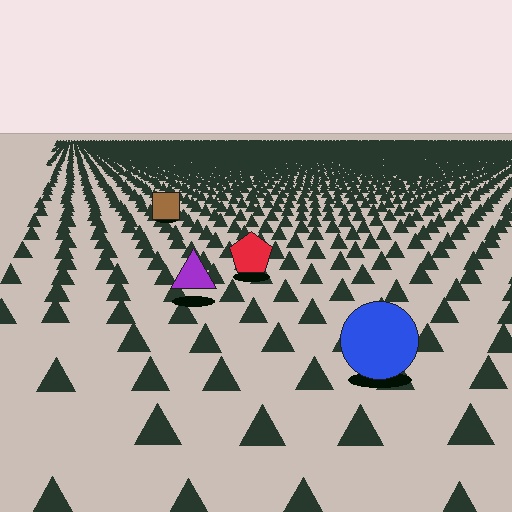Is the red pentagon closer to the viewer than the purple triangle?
No. The purple triangle is closer — you can tell from the texture gradient: the ground texture is coarser near it.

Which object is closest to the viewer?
The blue circle is closest. The texture marks near it are larger and more spread out.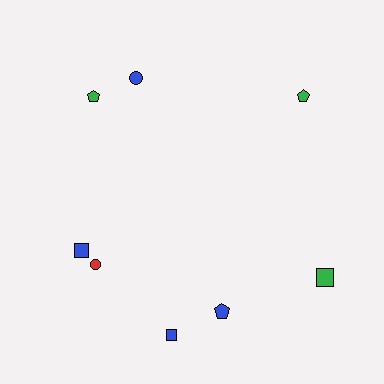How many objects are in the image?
There are 8 objects.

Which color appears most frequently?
Blue, with 4 objects.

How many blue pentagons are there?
There is 1 blue pentagon.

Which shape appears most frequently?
Pentagon, with 3 objects.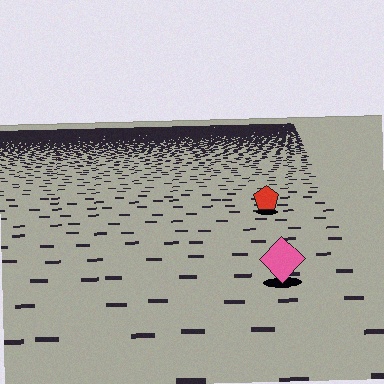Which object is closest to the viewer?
The pink diamond is closest. The texture marks near it are larger and more spread out.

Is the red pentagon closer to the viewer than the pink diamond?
No. The pink diamond is closer — you can tell from the texture gradient: the ground texture is coarser near it.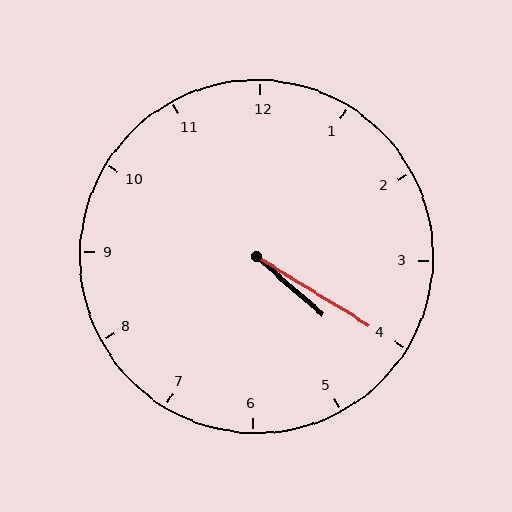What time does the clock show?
4:20.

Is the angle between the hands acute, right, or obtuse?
It is acute.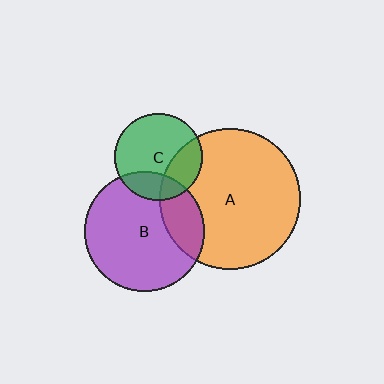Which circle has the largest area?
Circle A (orange).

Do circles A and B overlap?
Yes.